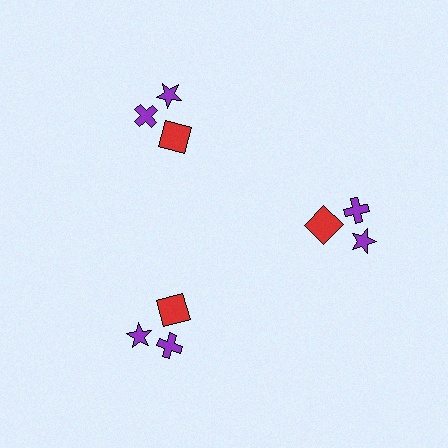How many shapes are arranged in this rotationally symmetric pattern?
There are 9 shapes, arranged in 3 groups of 3.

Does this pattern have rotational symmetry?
Yes, this pattern has 3-fold rotational symmetry. It looks the same after rotating 120 degrees around the center.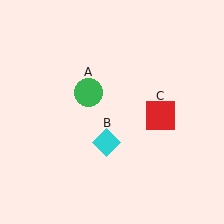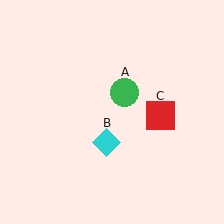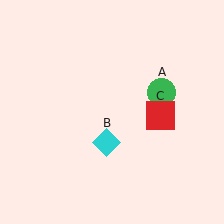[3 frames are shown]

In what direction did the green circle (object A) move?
The green circle (object A) moved right.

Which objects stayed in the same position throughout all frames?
Cyan diamond (object B) and red square (object C) remained stationary.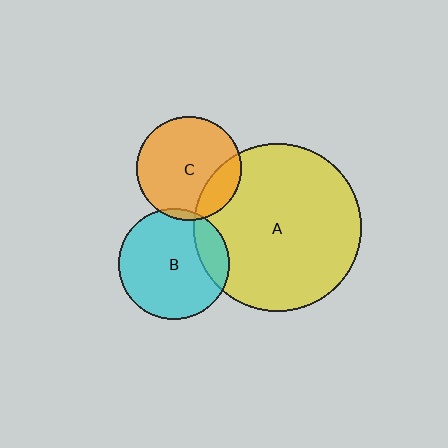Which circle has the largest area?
Circle A (yellow).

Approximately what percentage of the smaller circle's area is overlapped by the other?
Approximately 5%.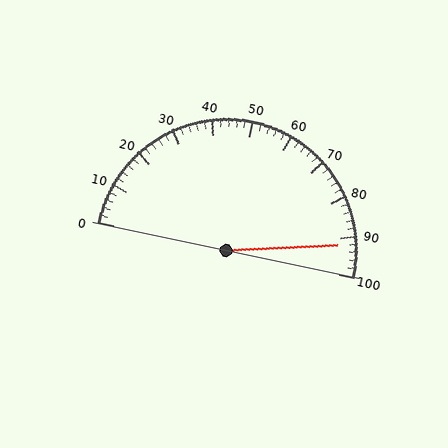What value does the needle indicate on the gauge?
The needle indicates approximately 92.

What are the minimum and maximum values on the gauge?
The gauge ranges from 0 to 100.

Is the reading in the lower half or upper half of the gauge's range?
The reading is in the upper half of the range (0 to 100).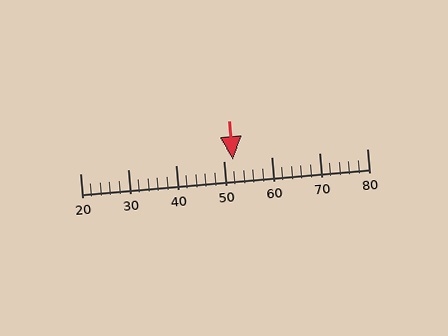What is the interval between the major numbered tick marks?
The major tick marks are spaced 10 units apart.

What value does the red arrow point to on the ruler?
The red arrow points to approximately 52.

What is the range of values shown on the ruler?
The ruler shows values from 20 to 80.